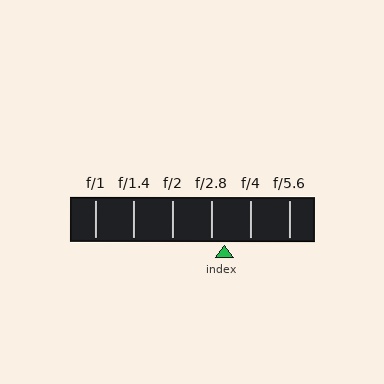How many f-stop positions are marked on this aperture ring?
There are 6 f-stop positions marked.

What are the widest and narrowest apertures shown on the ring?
The widest aperture shown is f/1 and the narrowest is f/5.6.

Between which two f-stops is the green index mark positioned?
The index mark is between f/2.8 and f/4.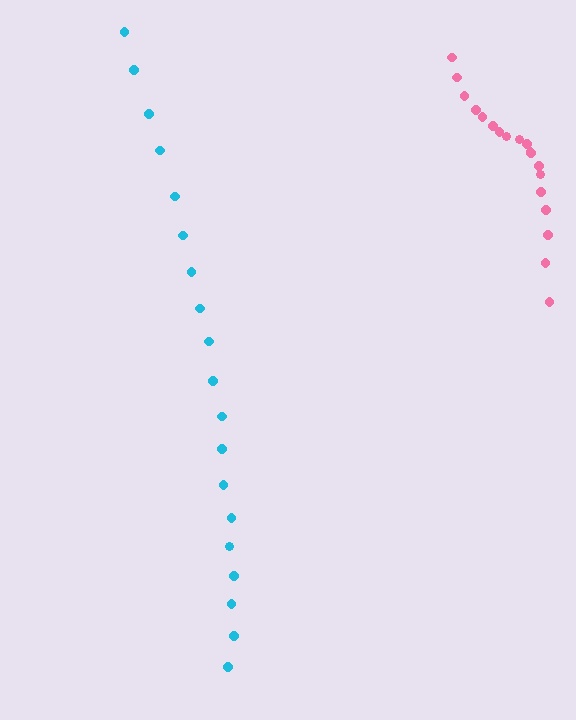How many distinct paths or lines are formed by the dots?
There are 2 distinct paths.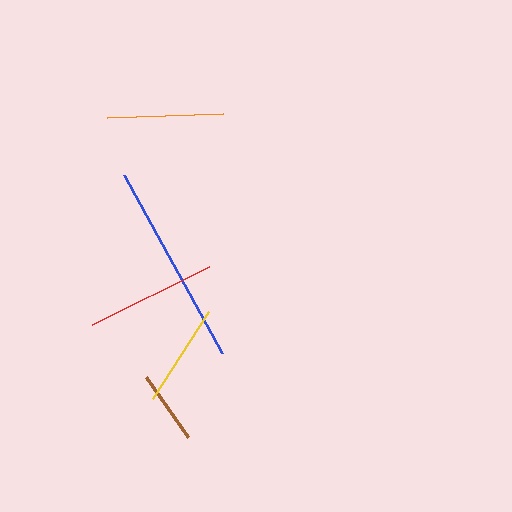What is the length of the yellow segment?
The yellow segment is approximately 104 pixels long.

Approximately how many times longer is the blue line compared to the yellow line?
The blue line is approximately 2.0 times the length of the yellow line.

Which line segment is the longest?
The blue line is the longest at approximately 203 pixels.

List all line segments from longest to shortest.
From longest to shortest: blue, red, orange, yellow, brown.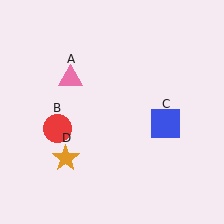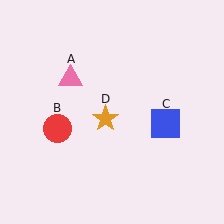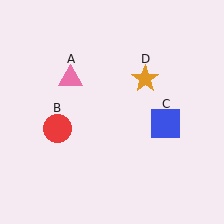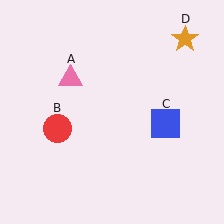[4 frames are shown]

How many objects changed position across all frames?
1 object changed position: orange star (object D).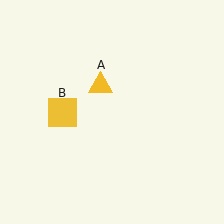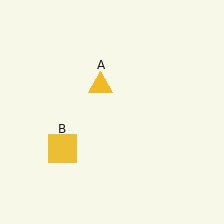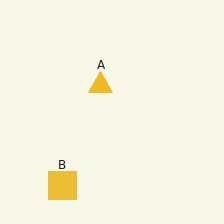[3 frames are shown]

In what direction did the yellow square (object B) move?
The yellow square (object B) moved down.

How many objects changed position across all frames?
1 object changed position: yellow square (object B).